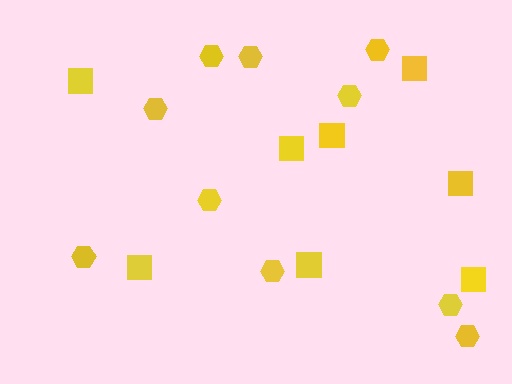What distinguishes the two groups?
There are 2 groups: one group of hexagons (10) and one group of squares (8).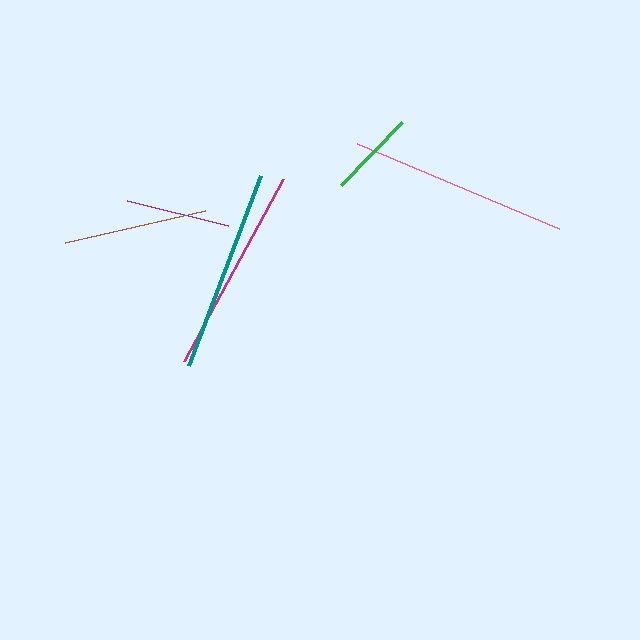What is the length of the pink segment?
The pink segment is approximately 220 pixels long.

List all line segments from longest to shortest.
From longest to shortest: pink, magenta, teal, brown, purple, green.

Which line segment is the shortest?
The green line is the shortest at approximately 87 pixels.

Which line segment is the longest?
The pink line is the longest at approximately 220 pixels.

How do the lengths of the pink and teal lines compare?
The pink and teal lines are approximately the same length.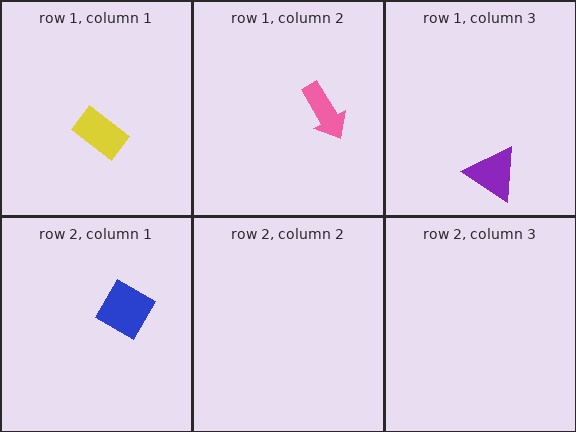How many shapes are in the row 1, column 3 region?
1.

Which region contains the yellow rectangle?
The row 1, column 1 region.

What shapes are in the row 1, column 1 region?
The yellow rectangle.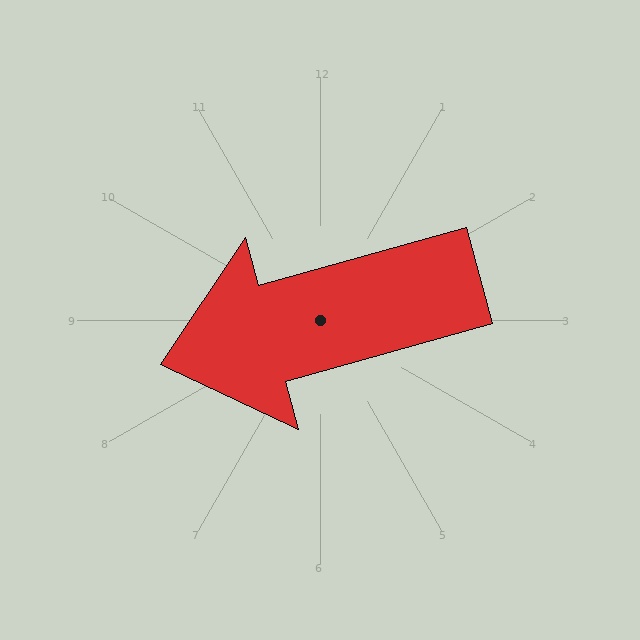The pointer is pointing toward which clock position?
Roughly 8 o'clock.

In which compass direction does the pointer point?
West.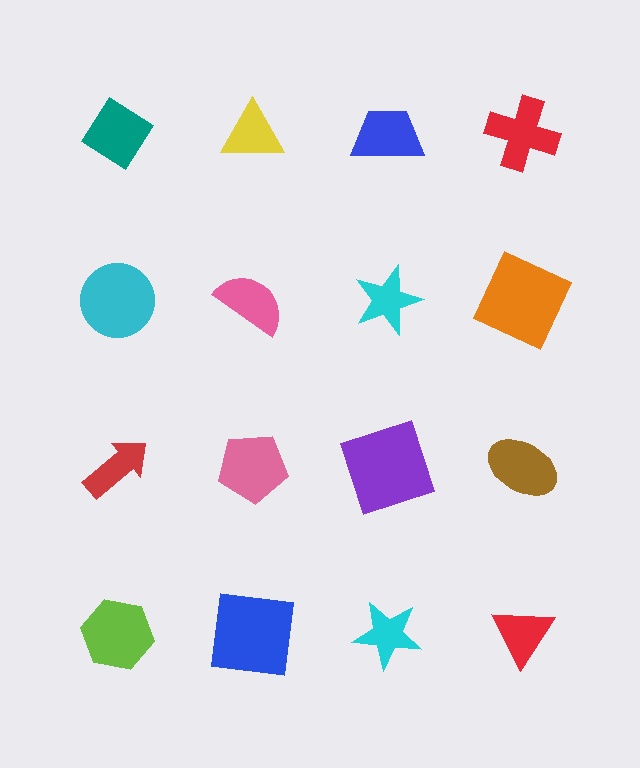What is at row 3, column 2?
A pink pentagon.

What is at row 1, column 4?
A red cross.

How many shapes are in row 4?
4 shapes.